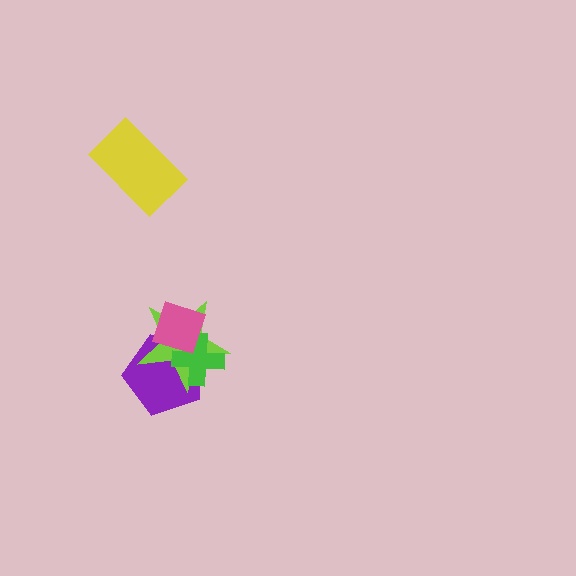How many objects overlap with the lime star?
3 objects overlap with the lime star.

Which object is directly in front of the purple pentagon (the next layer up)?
The lime star is directly in front of the purple pentagon.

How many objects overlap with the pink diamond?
3 objects overlap with the pink diamond.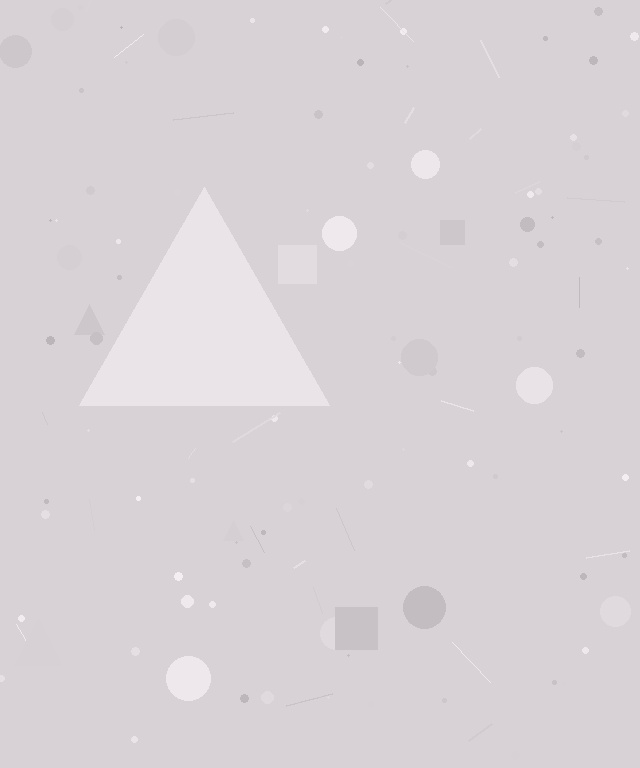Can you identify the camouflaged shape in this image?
The camouflaged shape is a triangle.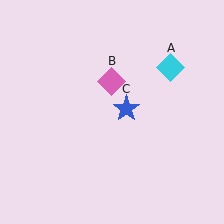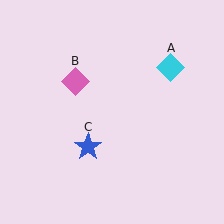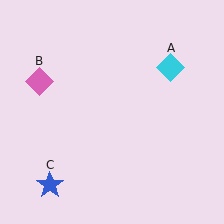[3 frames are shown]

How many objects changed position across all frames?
2 objects changed position: pink diamond (object B), blue star (object C).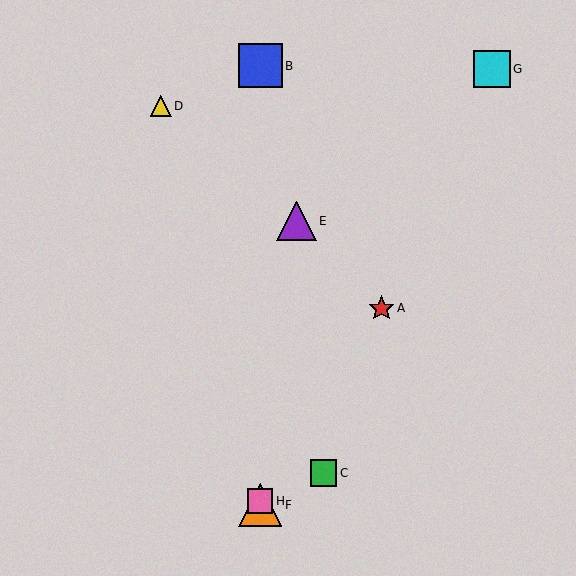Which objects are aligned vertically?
Objects B, F, H are aligned vertically.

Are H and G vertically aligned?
No, H is at x≈260 and G is at x≈492.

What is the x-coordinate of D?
Object D is at x≈161.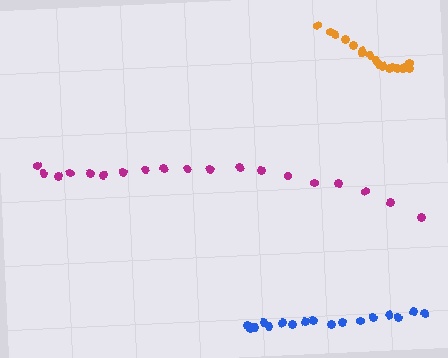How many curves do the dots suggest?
There are 3 distinct paths.